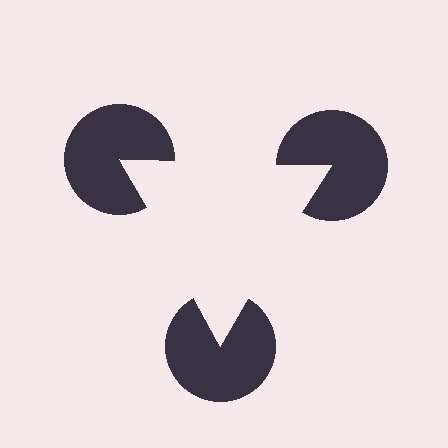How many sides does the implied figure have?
3 sides.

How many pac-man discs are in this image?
There are 3 — one at each vertex of the illusory triangle.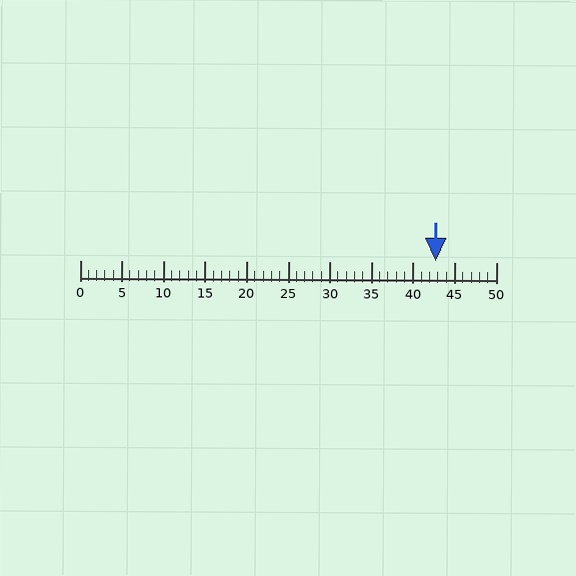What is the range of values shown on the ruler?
The ruler shows values from 0 to 50.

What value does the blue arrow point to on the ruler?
The blue arrow points to approximately 43.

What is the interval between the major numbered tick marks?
The major tick marks are spaced 5 units apart.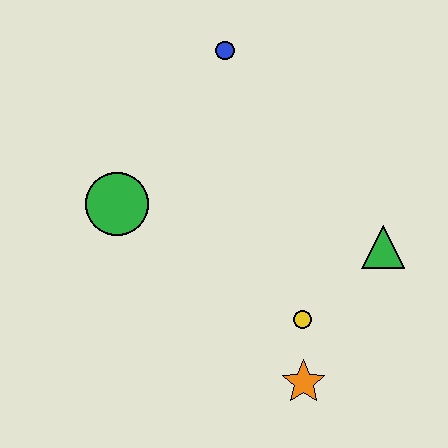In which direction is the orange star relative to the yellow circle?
The orange star is below the yellow circle.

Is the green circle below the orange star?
No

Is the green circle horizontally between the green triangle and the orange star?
No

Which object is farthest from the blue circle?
The orange star is farthest from the blue circle.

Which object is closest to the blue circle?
The green circle is closest to the blue circle.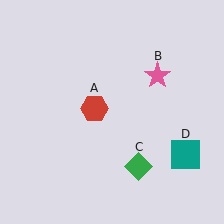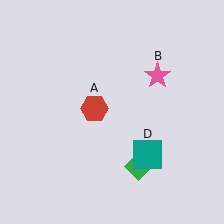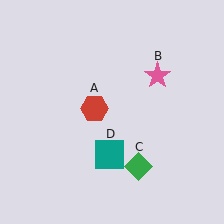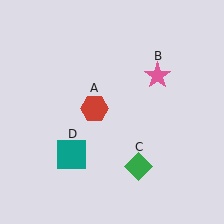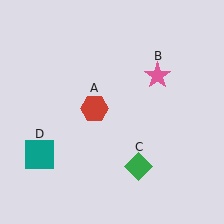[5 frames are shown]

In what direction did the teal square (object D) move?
The teal square (object D) moved left.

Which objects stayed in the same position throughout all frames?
Red hexagon (object A) and pink star (object B) and green diamond (object C) remained stationary.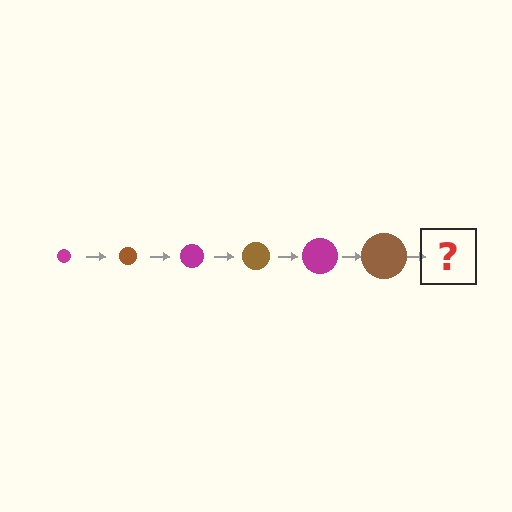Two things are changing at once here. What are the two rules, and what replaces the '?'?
The two rules are that the circle grows larger each step and the color cycles through magenta and brown. The '?' should be a magenta circle, larger than the previous one.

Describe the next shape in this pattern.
It should be a magenta circle, larger than the previous one.